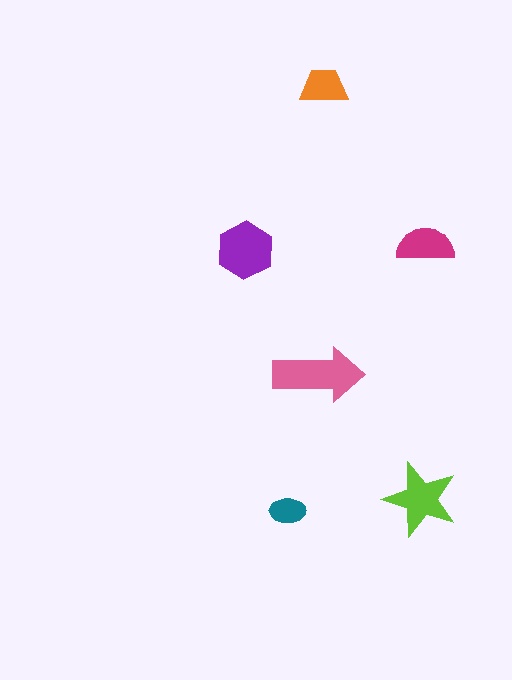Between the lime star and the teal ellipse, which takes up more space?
The lime star.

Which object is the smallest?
The teal ellipse.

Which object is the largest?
The pink arrow.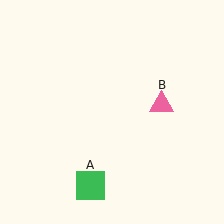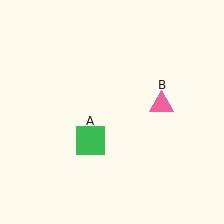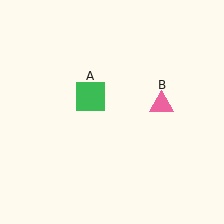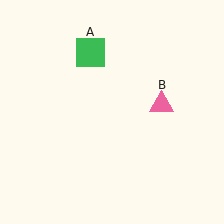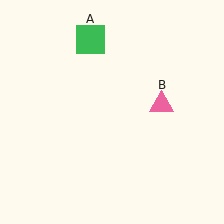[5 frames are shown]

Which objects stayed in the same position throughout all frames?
Pink triangle (object B) remained stationary.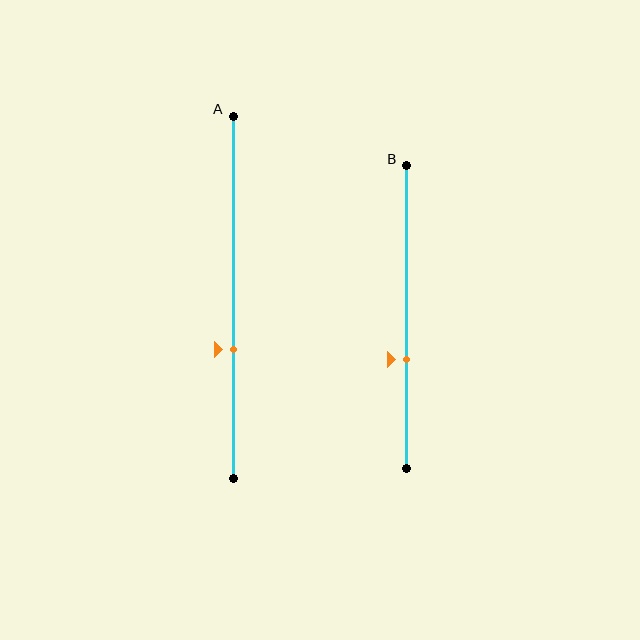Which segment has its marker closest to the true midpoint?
Segment B has its marker closest to the true midpoint.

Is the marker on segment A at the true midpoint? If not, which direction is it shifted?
No, the marker on segment A is shifted downward by about 15% of the segment length.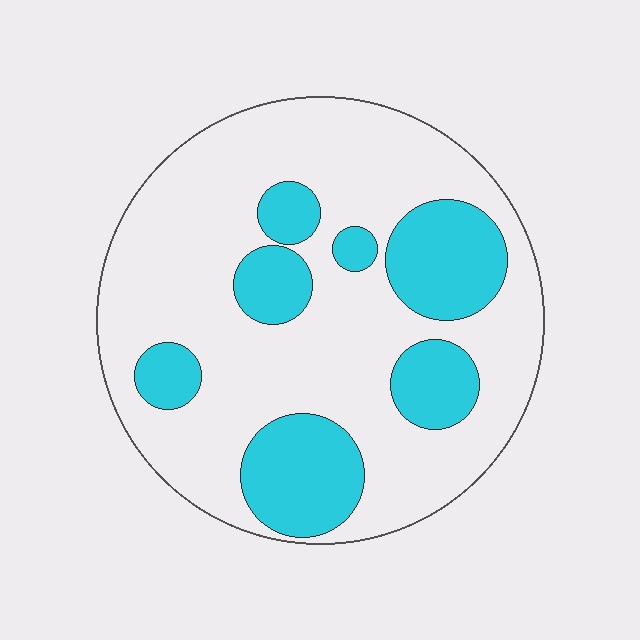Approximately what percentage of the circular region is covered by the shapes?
Approximately 30%.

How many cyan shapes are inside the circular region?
7.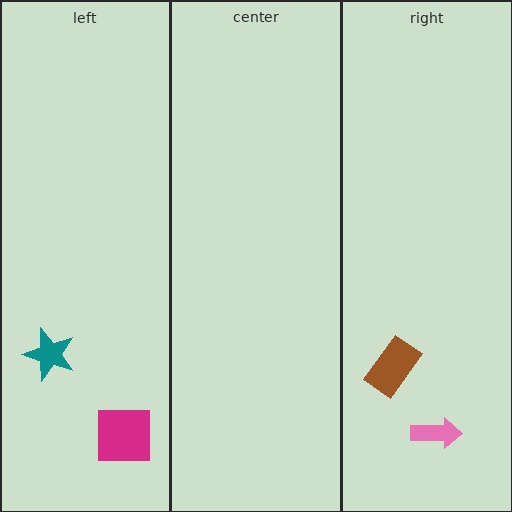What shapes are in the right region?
The pink arrow, the brown rectangle.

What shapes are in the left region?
The teal star, the magenta square.